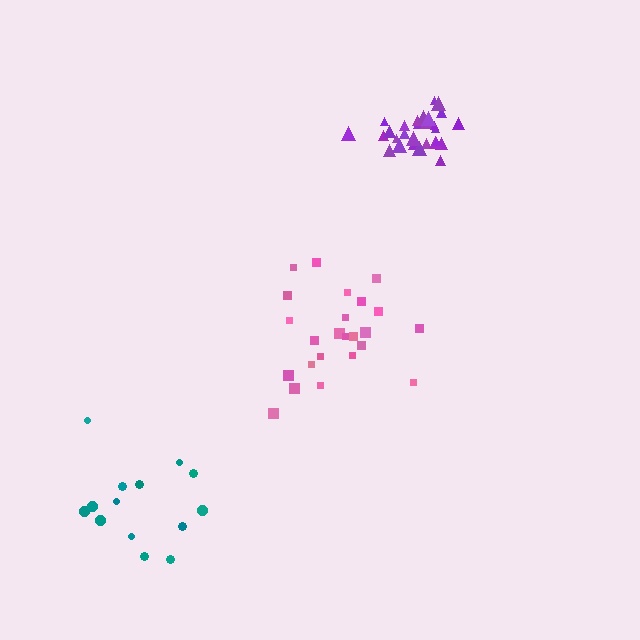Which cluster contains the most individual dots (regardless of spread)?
Purple (29).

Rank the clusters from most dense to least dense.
purple, pink, teal.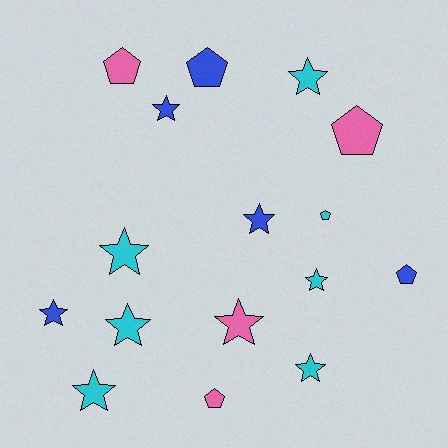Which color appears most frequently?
Cyan, with 7 objects.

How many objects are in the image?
There are 16 objects.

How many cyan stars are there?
There are 6 cyan stars.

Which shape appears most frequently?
Star, with 10 objects.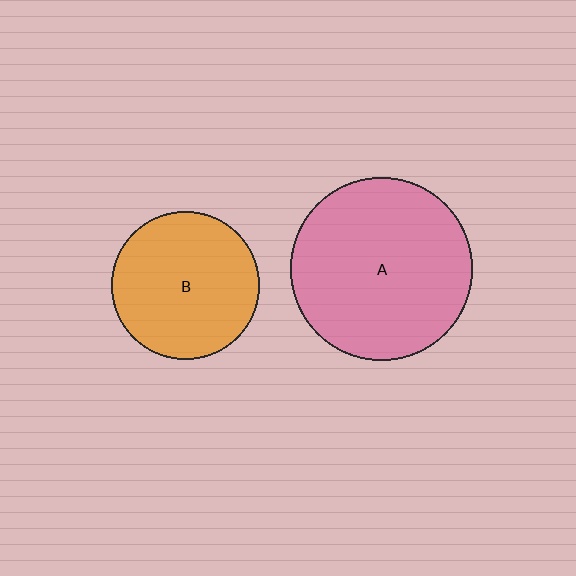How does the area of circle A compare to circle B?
Approximately 1.5 times.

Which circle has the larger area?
Circle A (pink).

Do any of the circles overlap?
No, none of the circles overlap.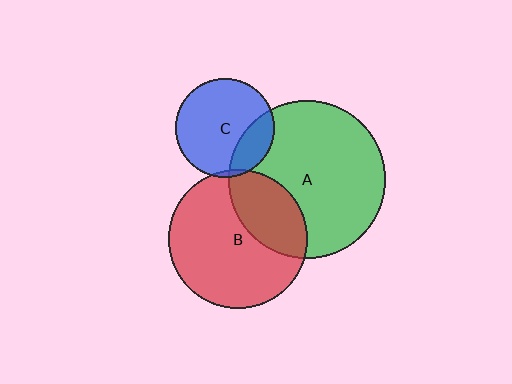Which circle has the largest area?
Circle A (green).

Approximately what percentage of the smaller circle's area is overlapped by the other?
Approximately 25%.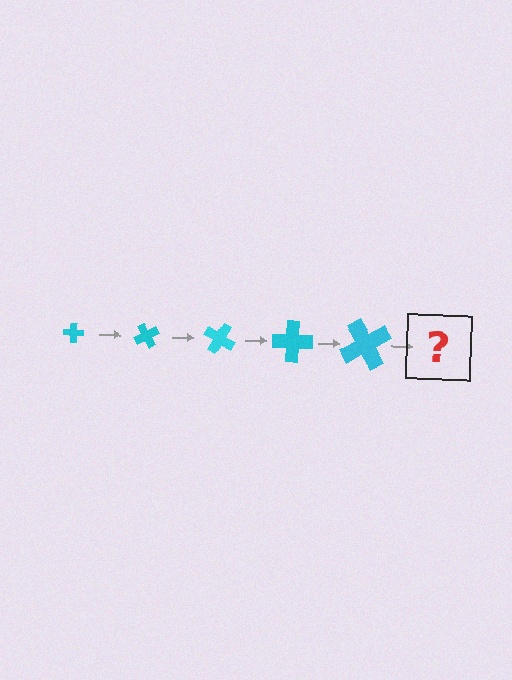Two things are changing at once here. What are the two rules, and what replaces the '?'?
The two rules are that the cross grows larger each step and it rotates 60 degrees each step. The '?' should be a cross, larger than the previous one and rotated 300 degrees from the start.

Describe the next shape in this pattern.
It should be a cross, larger than the previous one and rotated 300 degrees from the start.